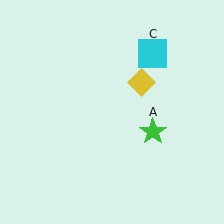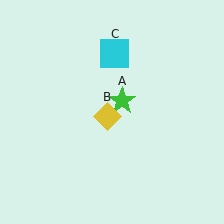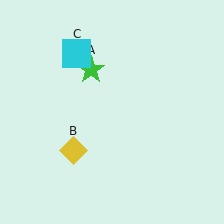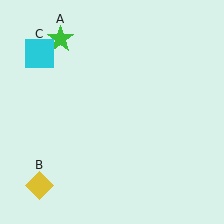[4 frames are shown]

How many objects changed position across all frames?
3 objects changed position: green star (object A), yellow diamond (object B), cyan square (object C).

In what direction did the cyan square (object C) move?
The cyan square (object C) moved left.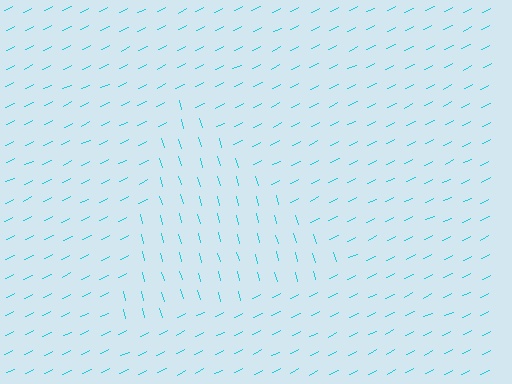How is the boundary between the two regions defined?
The boundary is defined purely by a change in line orientation (approximately 79 degrees difference). All lines are the same color and thickness.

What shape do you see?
I see a triangle.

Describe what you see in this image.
The image is filled with small cyan line segments. A triangle region in the image has lines oriented differently from the surrounding lines, creating a visible texture boundary.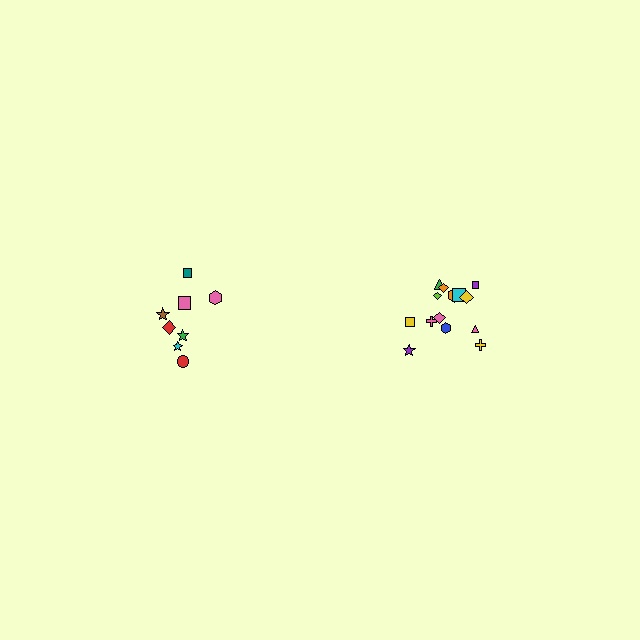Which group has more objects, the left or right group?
The right group.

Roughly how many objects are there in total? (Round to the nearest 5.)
Roughly 25 objects in total.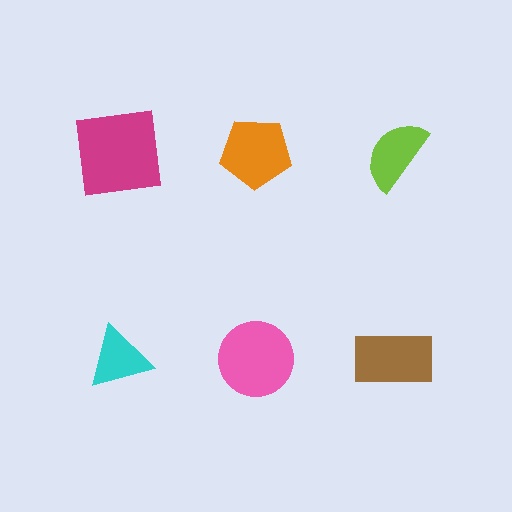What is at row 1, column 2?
An orange pentagon.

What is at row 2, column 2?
A pink circle.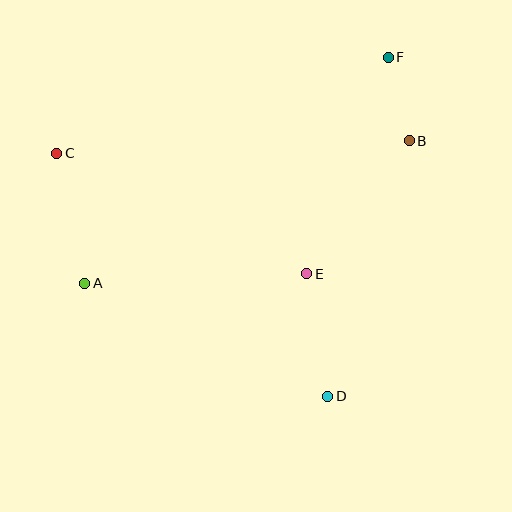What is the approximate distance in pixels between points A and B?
The distance between A and B is approximately 354 pixels.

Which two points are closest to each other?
Points B and F are closest to each other.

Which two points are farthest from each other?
Points A and F are farthest from each other.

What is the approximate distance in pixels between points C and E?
The distance between C and E is approximately 278 pixels.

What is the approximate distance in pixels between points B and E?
The distance between B and E is approximately 168 pixels.